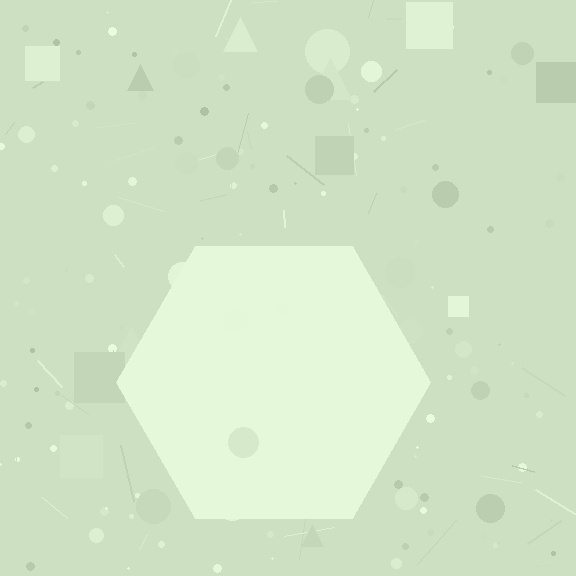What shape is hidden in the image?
A hexagon is hidden in the image.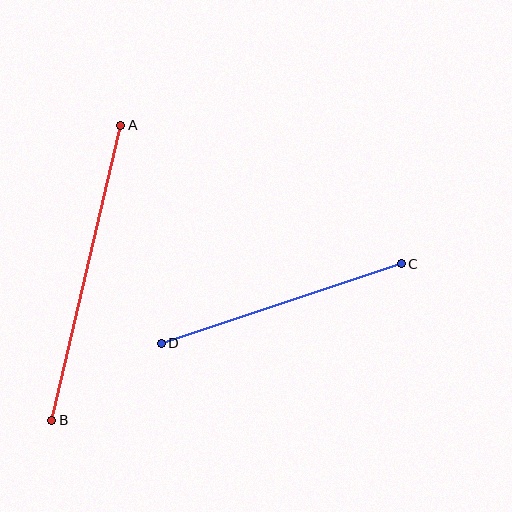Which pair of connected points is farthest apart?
Points A and B are farthest apart.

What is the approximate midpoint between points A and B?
The midpoint is at approximately (86, 273) pixels.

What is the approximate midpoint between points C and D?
The midpoint is at approximately (281, 303) pixels.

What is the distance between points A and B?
The distance is approximately 303 pixels.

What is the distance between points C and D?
The distance is approximately 253 pixels.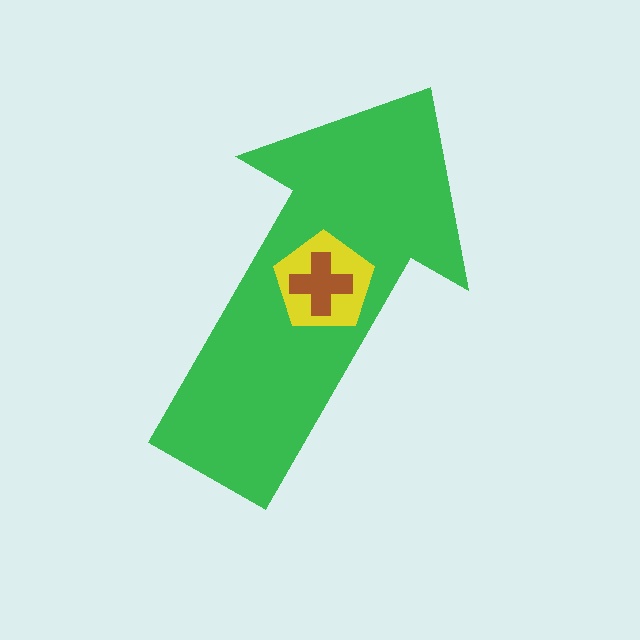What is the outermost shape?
The green arrow.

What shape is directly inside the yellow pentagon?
The brown cross.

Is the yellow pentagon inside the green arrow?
Yes.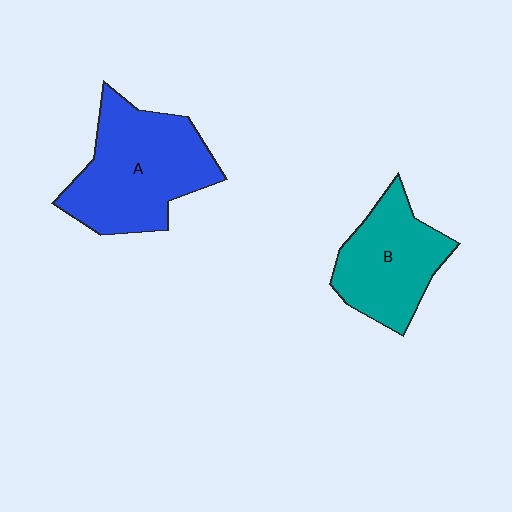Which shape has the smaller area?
Shape B (teal).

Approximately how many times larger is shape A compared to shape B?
Approximately 1.4 times.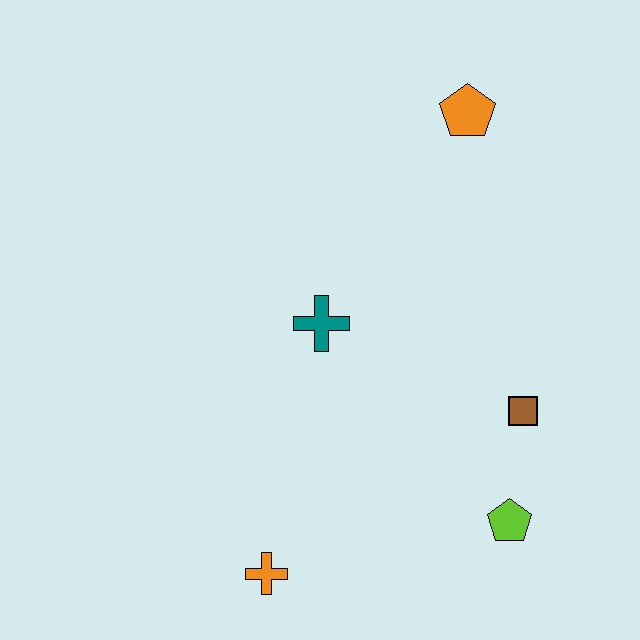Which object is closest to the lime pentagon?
The brown square is closest to the lime pentagon.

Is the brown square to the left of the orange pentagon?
No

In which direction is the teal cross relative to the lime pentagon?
The teal cross is above the lime pentagon.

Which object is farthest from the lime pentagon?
The orange pentagon is farthest from the lime pentagon.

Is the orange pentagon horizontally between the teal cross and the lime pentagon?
Yes